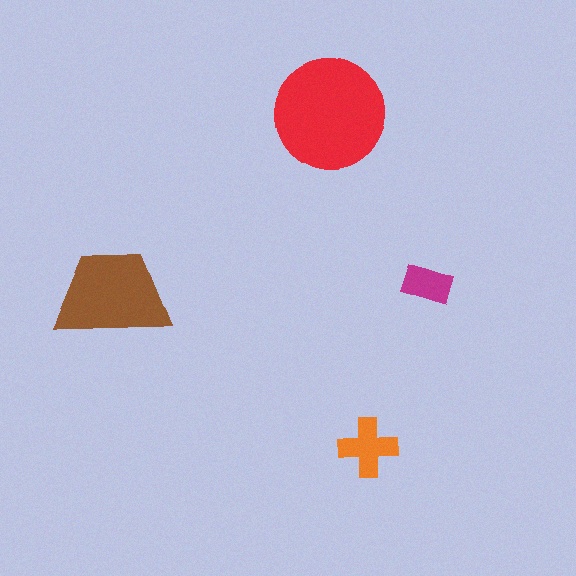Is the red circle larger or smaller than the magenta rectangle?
Larger.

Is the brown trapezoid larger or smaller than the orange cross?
Larger.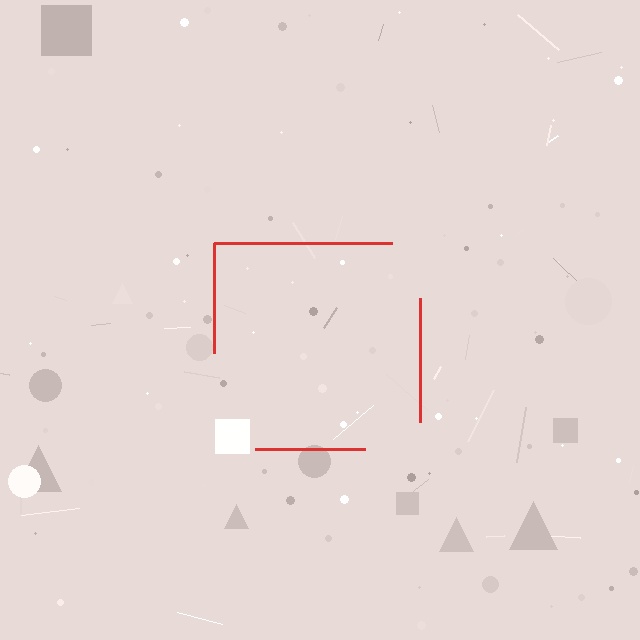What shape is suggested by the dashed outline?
The dashed outline suggests a square.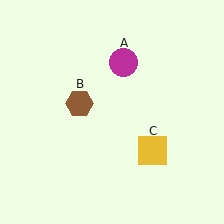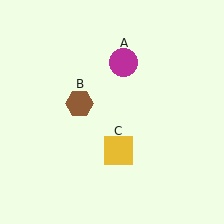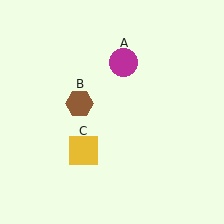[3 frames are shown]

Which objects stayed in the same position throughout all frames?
Magenta circle (object A) and brown hexagon (object B) remained stationary.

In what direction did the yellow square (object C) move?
The yellow square (object C) moved left.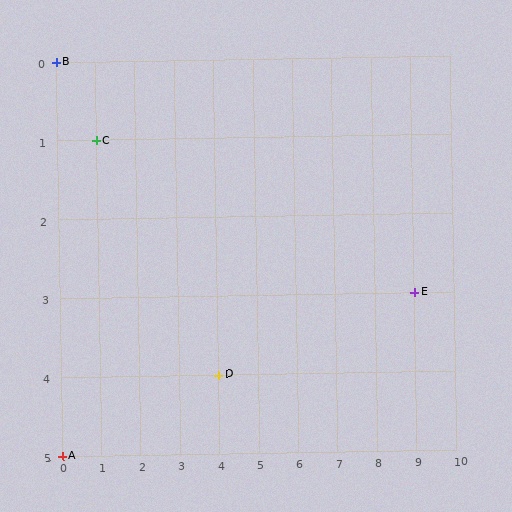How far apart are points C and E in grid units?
Points C and E are 8 columns and 2 rows apart (about 8.2 grid units diagonally).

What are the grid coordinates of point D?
Point D is at grid coordinates (4, 4).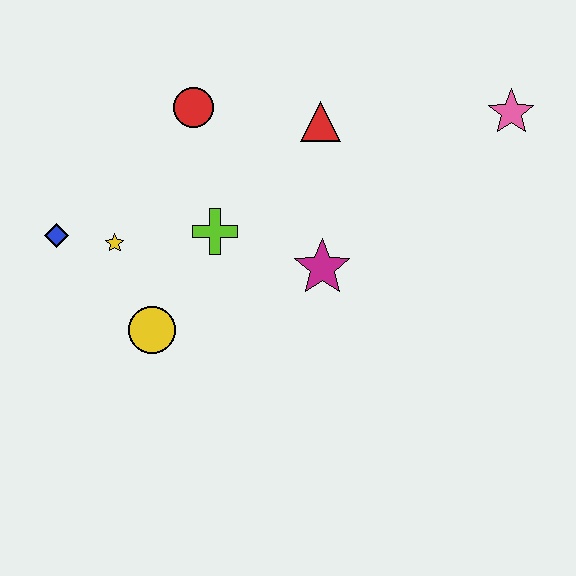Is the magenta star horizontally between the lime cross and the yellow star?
No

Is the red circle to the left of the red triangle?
Yes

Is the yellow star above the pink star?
No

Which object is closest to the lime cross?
The yellow star is closest to the lime cross.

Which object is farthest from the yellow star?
The pink star is farthest from the yellow star.